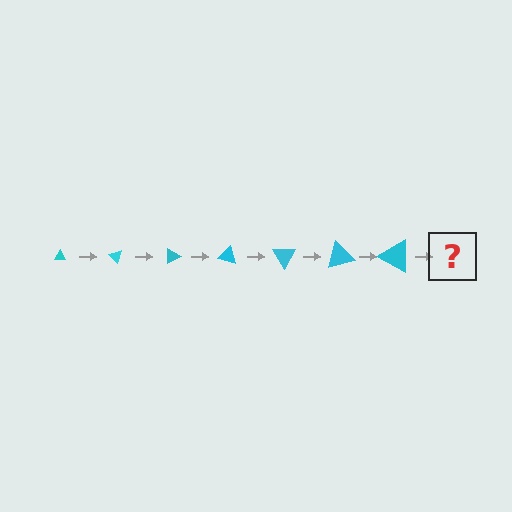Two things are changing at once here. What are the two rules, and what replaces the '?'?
The two rules are that the triangle grows larger each step and it rotates 45 degrees each step. The '?' should be a triangle, larger than the previous one and rotated 315 degrees from the start.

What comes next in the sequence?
The next element should be a triangle, larger than the previous one and rotated 315 degrees from the start.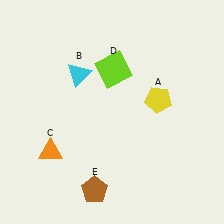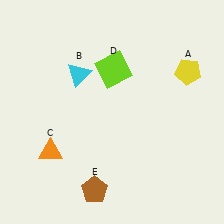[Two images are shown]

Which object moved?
The yellow pentagon (A) moved right.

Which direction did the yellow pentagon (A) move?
The yellow pentagon (A) moved right.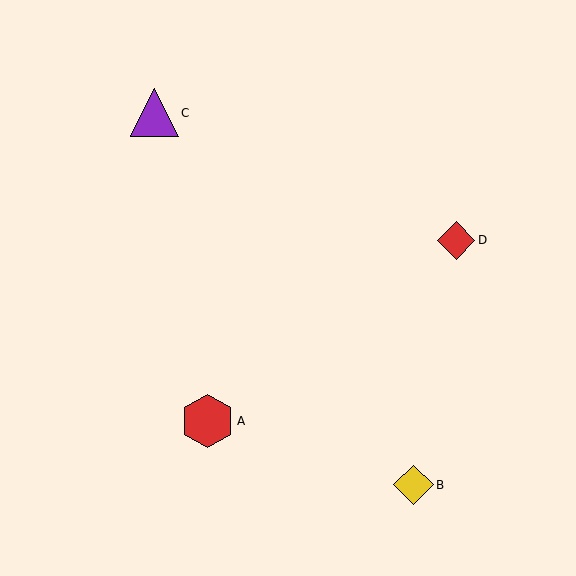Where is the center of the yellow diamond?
The center of the yellow diamond is at (414, 485).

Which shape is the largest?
The red hexagon (labeled A) is the largest.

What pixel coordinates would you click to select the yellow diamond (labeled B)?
Click at (414, 485) to select the yellow diamond B.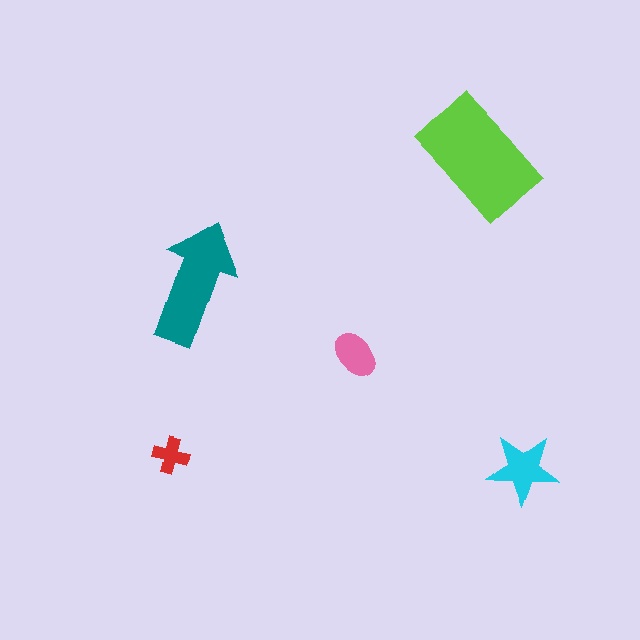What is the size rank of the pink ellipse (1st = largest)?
4th.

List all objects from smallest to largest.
The red cross, the pink ellipse, the cyan star, the teal arrow, the lime rectangle.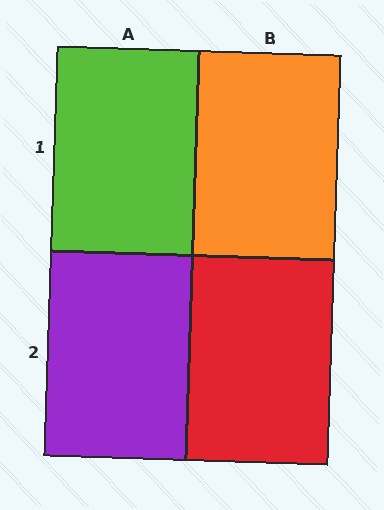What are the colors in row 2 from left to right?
Purple, red.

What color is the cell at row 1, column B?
Orange.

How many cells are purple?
1 cell is purple.